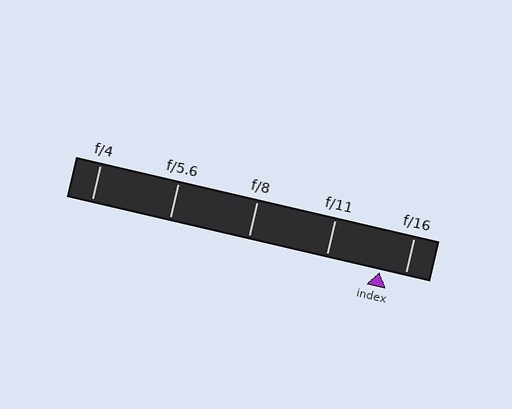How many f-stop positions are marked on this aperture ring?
There are 5 f-stop positions marked.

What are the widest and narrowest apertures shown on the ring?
The widest aperture shown is f/4 and the narrowest is f/16.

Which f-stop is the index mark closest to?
The index mark is closest to f/16.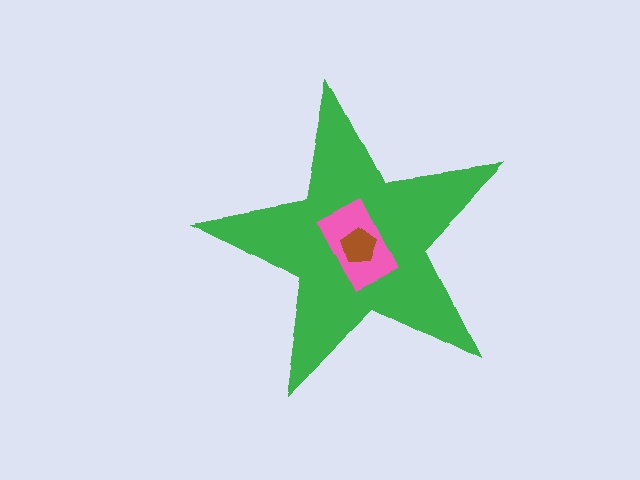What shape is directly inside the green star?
The pink rectangle.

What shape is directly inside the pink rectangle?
The brown pentagon.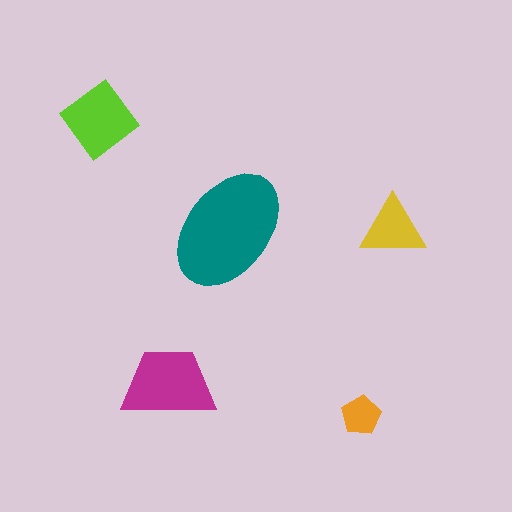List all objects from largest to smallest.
The teal ellipse, the magenta trapezoid, the lime diamond, the yellow triangle, the orange pentagon.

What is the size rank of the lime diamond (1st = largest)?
3rd.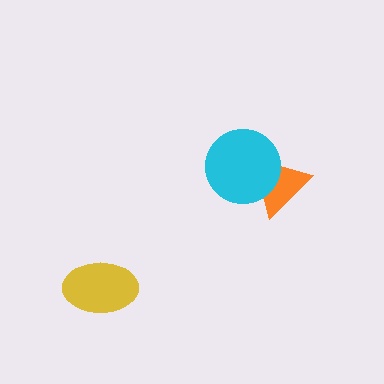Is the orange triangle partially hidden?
Yes, it is partially covered by another shape.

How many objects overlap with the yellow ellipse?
0 objects overlap with the yellow ellipse.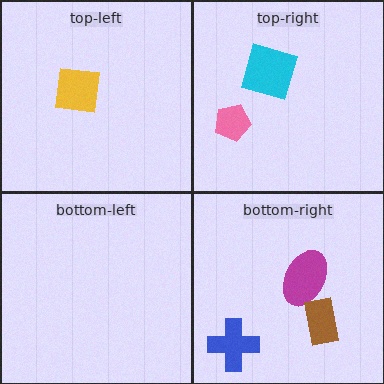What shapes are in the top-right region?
The cyan square, the pink pentagon.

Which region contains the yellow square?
The top-left region.